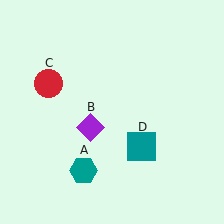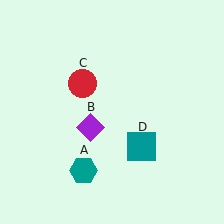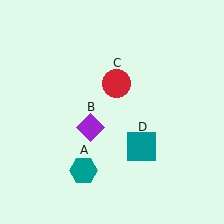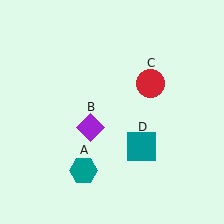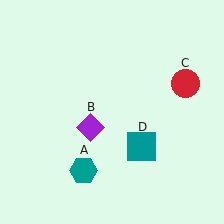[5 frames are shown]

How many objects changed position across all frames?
1 object changed position: red circle (object C).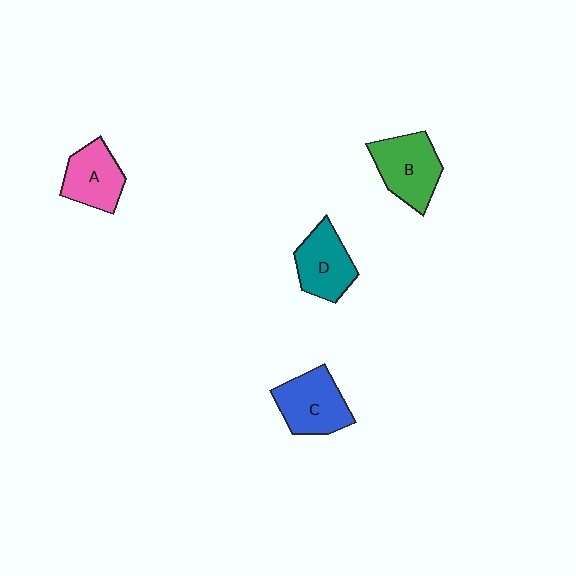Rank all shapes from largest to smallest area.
From largest to smallest: B (green), C (blue), D (teal), A (pink).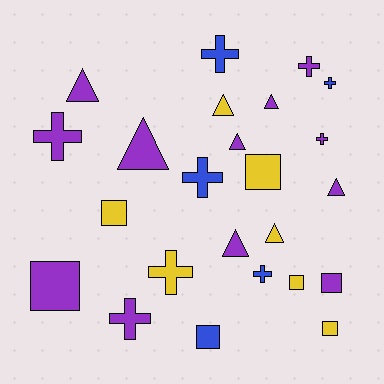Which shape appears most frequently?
Cross, with 9 objects.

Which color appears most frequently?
Purple, with 12 objects.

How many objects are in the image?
There are 24 objects.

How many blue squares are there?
There is 1 blue square.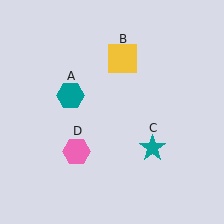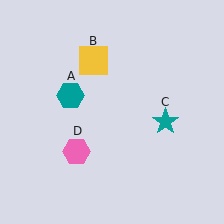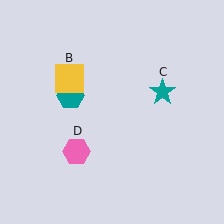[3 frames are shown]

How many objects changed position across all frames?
2 objects changed position: yellow square (object B), teal star (object C).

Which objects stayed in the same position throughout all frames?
Teal hexagon (object A) and pink hexagon (object D) remained stationary.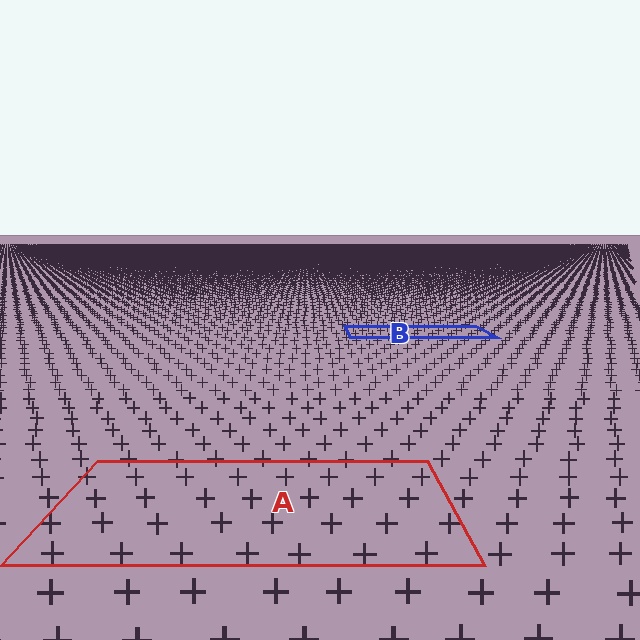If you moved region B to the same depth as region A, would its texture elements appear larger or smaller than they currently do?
They would appear larger. At a closer depth, the same texture elements are projected at a bigger on-screen size.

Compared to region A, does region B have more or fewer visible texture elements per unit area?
Region B has more texture elements per unit area — they are packed more densely because it is farther away.